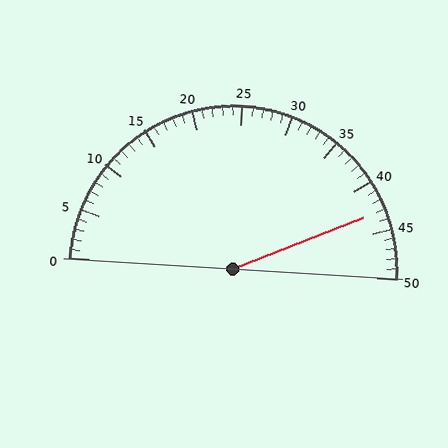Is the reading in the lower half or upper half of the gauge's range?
The reading is in the upper half of the range (0 to 50).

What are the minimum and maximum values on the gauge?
The gauge ranges from 0 to 50.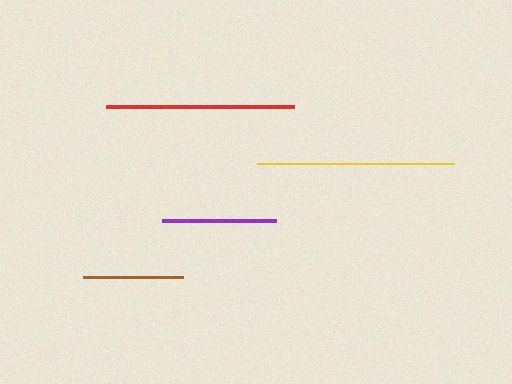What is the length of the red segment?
The red segment is approximately 188 pixels long.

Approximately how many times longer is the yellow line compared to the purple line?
The yellow line is approximately 1.7 times the length of the purple line.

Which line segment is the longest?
The yellow line is the longest at approximately 197 pixels.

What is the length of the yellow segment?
The yellow segment is approximately 197 pixels long.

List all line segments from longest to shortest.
From longest to shortest: yellow, red, purple, brown.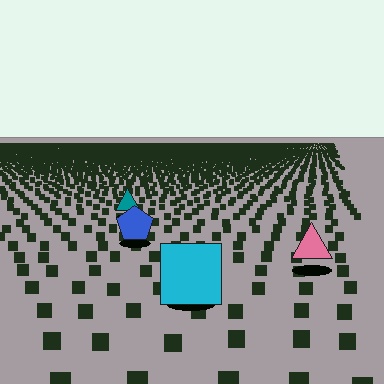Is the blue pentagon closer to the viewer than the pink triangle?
No. The pink triangle is closer — you can tell from the texture gradient: the ground texture is coarser near it.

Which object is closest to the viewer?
The cyan square is closest. The texture marks near it are larger and more spread out.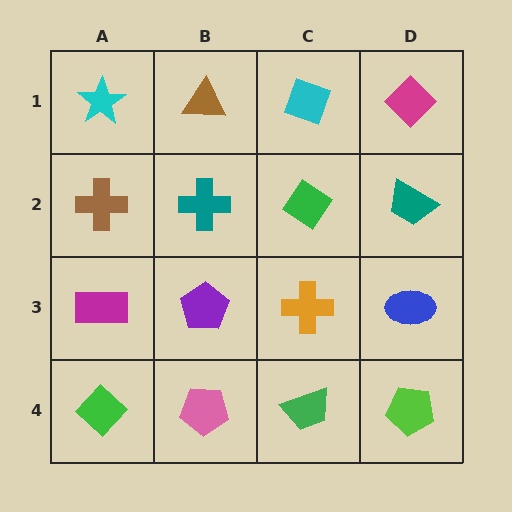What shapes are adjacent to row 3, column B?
A teal cross (row 2, column B), a pink pentagon (row 4, column B), a magenta rectangle (row 3, column A), an orange cross (row 3, column C).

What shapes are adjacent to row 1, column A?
A brown cross (row 2, column A), a brown triangle (row 1, column B).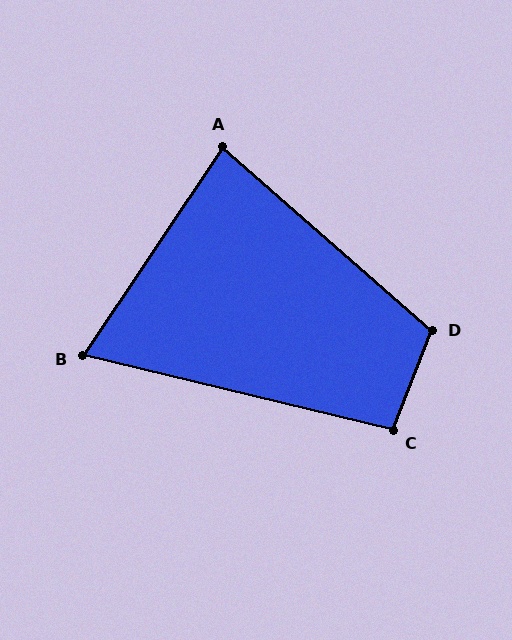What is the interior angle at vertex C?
Approximately 97 degrees (obtuse).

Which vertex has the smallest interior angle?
B, at approximately 70 degrees.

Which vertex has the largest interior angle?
D, at approximately 110 degrees.